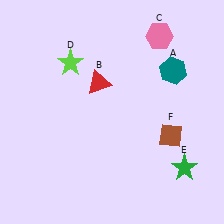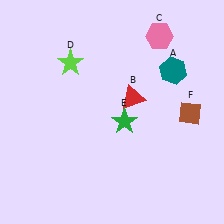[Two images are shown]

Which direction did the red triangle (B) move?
The red triangle (B) moved right.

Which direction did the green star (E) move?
The green star (E) moved left.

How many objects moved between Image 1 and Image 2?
3 objects moved between the two images.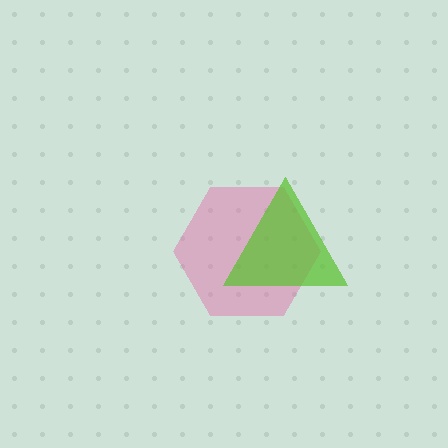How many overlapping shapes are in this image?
There are 2 overlapping shapes in the image.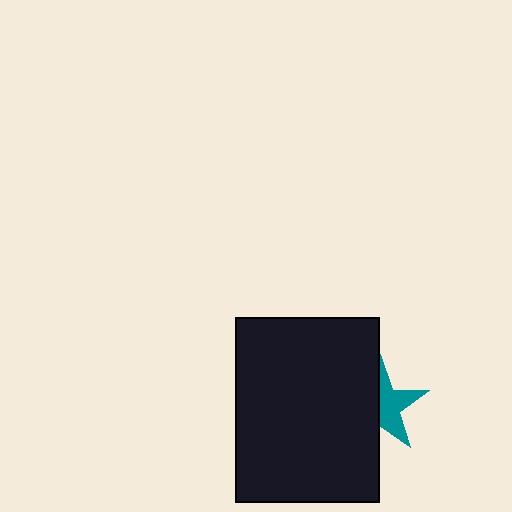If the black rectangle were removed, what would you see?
You would see the complete teal star.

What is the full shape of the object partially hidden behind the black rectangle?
The partially hidden object is a teal star.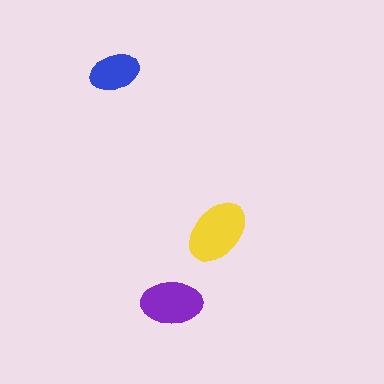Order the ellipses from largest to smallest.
the yellow one, the purple one, the blue one.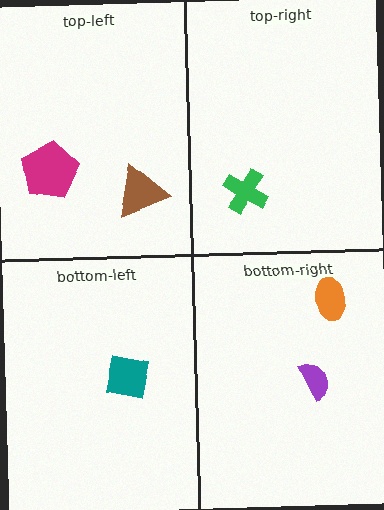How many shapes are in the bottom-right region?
2.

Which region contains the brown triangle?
The top-left region.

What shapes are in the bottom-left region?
The teal square.